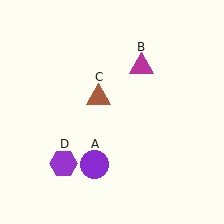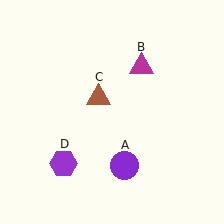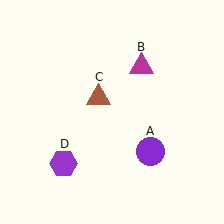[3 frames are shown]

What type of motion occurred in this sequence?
The purple circle (object A) rotated counterclockwise around the center of the scene.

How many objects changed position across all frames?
1 object changed position: purple circle (object A).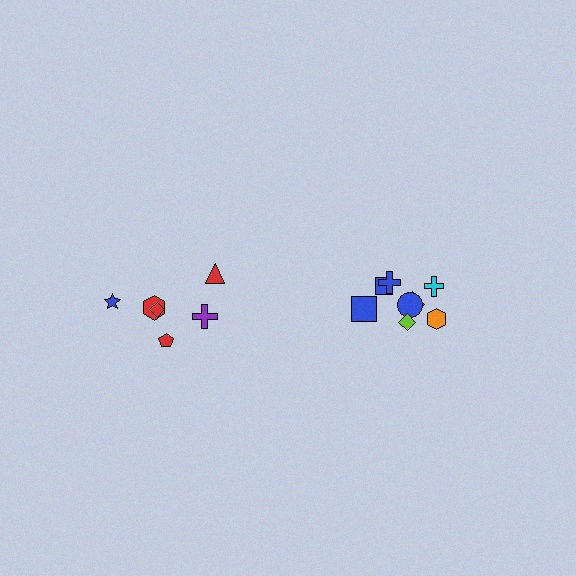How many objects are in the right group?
There are 8 objects.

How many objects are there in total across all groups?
There are 14 objects.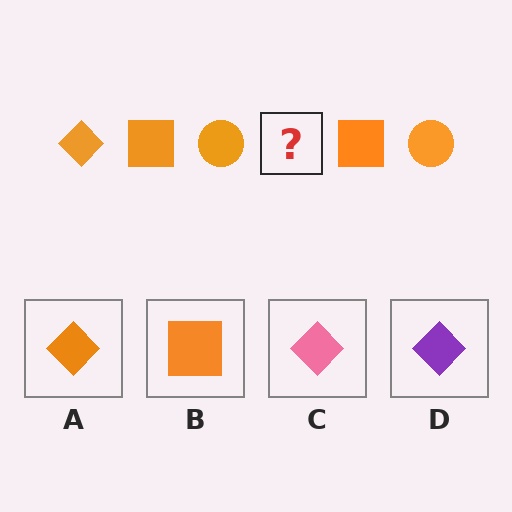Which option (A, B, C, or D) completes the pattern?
A.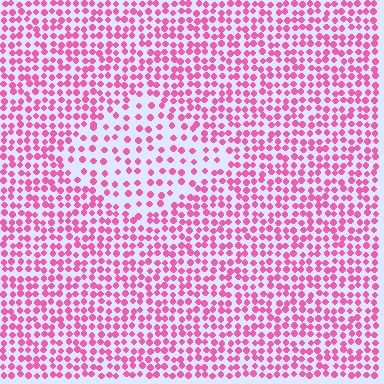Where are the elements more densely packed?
The elements are more densely packed outside the diamond boundary.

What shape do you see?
I see a diamond.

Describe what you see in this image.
The image contains small pink elements arranged at two different densities. A diamond-shaped region is visible where the elements are less densely packed than the surrounding area.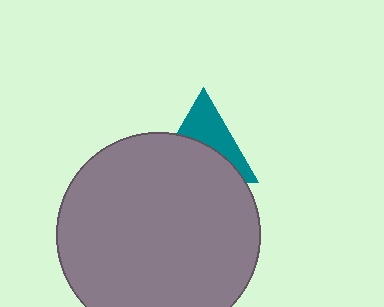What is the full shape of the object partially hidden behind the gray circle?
The partially hidden object is a teal triangle.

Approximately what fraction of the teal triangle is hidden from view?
Roughly 56% of the teal triangle is hidden behind the gray circle.